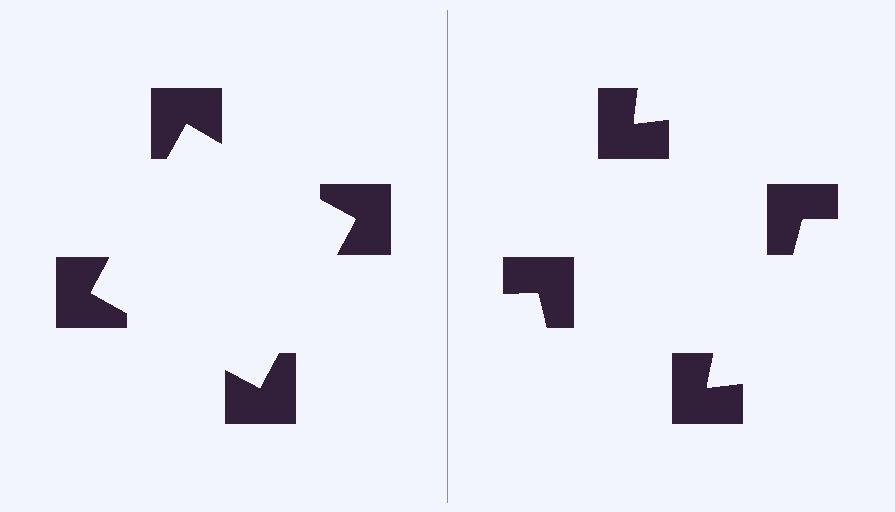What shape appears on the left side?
An illusory square.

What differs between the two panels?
The notched squares are positioned identically on both sides; only the wedge orientations differ. On the left they align to a square; on the right they are misaligned.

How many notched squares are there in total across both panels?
8 — 4 on each side.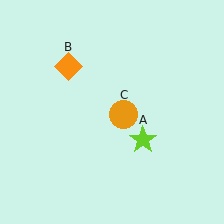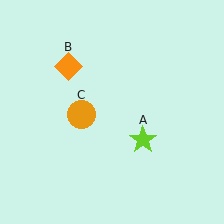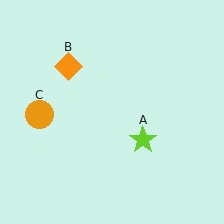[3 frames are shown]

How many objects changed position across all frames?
1 object changed position: orange circle (object C).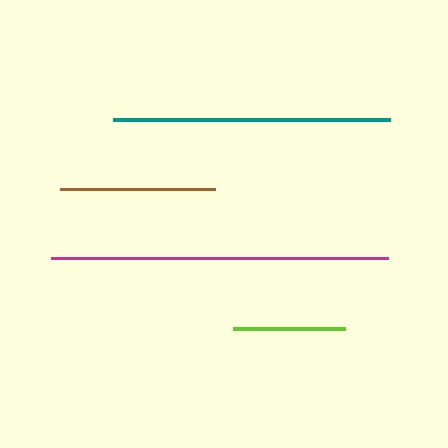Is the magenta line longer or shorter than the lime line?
The magenta line is longer than the lime line.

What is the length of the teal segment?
The teal segment is approximately 277 pixels long.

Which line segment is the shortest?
The lime line is the shortest at approximately 113 pixels.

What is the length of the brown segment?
The brown segment is approximately 156 pixels long.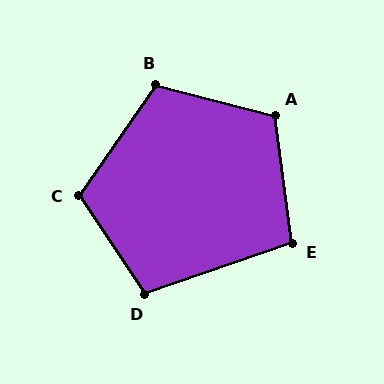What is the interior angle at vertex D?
Approximately 104 degrees (obtuse).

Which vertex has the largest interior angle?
A, at approximately 112 degrees.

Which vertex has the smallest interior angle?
E, at approximately 101 degrees.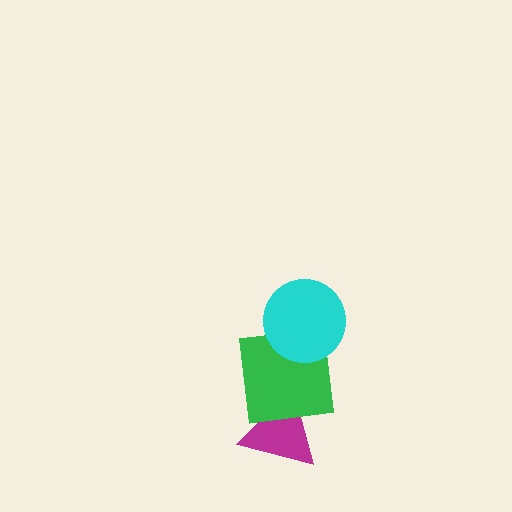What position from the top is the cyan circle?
The cyan circle is 1st from the top.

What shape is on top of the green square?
The cyan circle is on top of the green square.